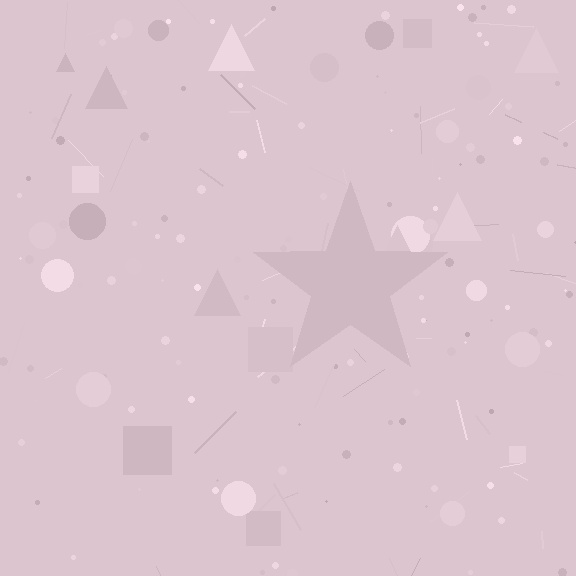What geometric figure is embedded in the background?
A star is embedded in the background.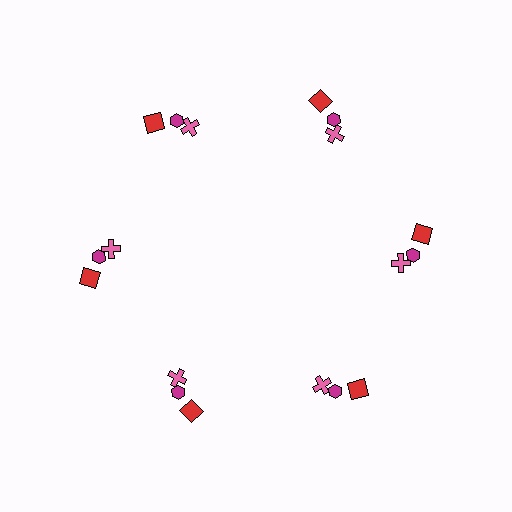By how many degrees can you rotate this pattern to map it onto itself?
The pattern maps onto itself every 60 degrees of rotation.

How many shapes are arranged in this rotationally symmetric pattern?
There are 18 shapes, arranged in 6 groups of 3.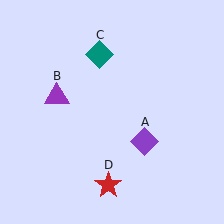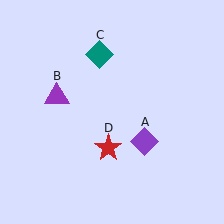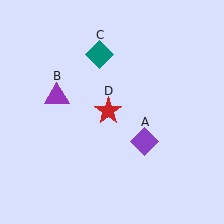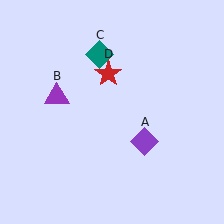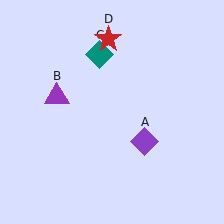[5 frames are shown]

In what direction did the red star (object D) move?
The red star (object D) moved up.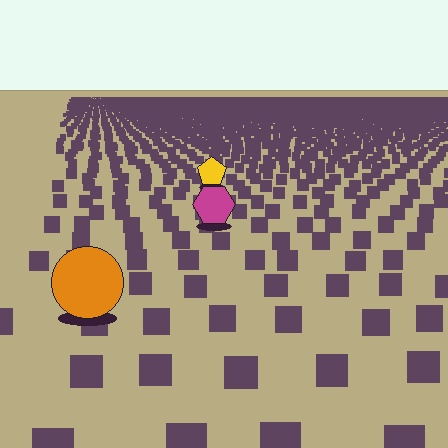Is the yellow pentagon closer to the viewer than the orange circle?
No. The orange circle is closer — you can tell from the texture gradient: the ground texture is coarser near it.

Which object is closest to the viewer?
The orange circle is closest. The texture marks near it are larger and more spread out.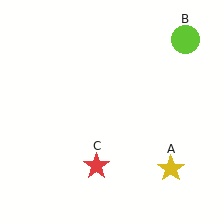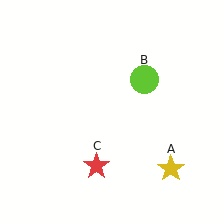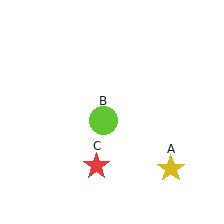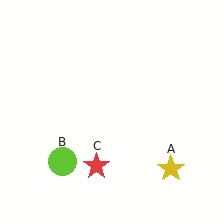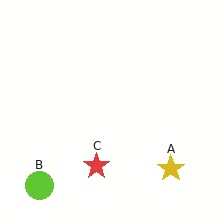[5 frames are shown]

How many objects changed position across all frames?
1 object changed position: lime circle (object B).